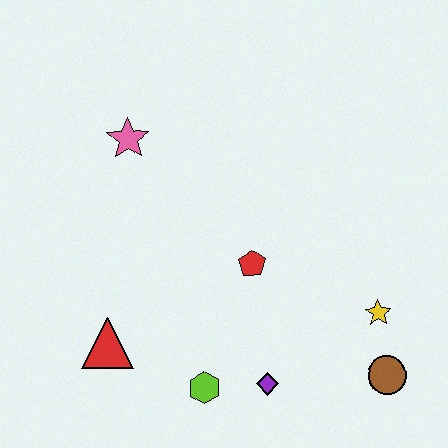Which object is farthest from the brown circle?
The pink star is farthest from the brown circle.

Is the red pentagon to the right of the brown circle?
No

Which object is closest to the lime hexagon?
The purple diamond is closest to the lime hexagon.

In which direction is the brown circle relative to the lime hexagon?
The brown circle is to the right of the lime hexagon.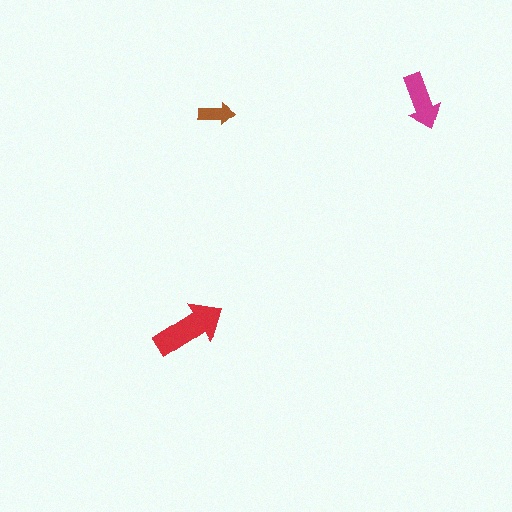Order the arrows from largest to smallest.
the red one, the magenta one, the brown one.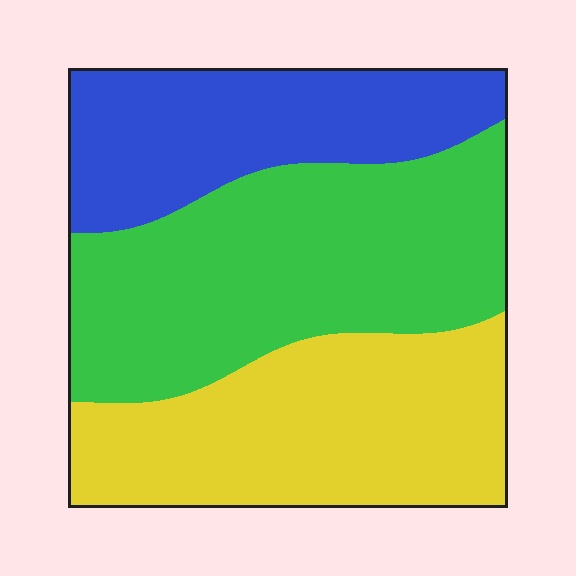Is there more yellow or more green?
Green.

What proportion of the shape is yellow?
Yellow covers about 35% of the shape.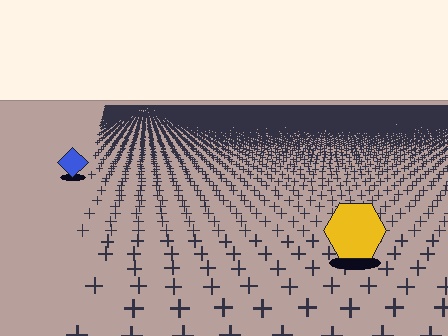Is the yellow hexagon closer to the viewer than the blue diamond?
Yes. The yellow hexagon is closer — you can tell from the texture gradient: the ground texture is coarser near it.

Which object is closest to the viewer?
The yellow hexagon is closest. The texture marks near it are larger and more spread out.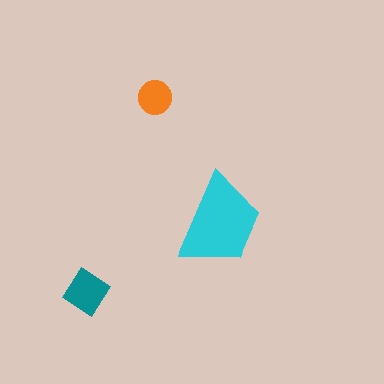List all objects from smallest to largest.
The orange circle, the teal diamond, the cyan trapezoid.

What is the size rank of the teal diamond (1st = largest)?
2nd.